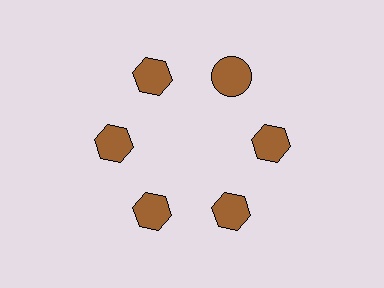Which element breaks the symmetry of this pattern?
The brown circle at roughly the 1 o'clock position breaks the symmetry. All other shapes are brown hexagons.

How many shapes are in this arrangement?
There are 6 shapes arranged in a ring pattern.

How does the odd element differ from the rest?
It has a different shape: circle instead of hexagon.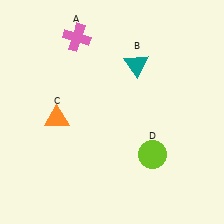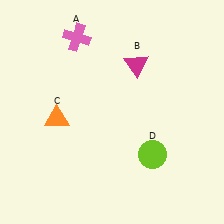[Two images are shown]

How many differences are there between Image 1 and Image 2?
There is 1 difference between the two images.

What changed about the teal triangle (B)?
In Image 1, B is teal. In Image 2, it changed to magenta.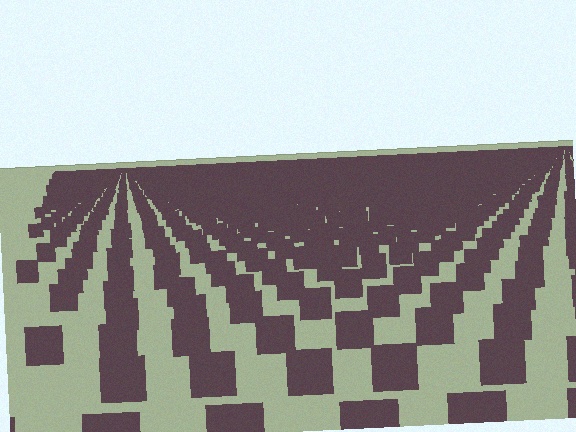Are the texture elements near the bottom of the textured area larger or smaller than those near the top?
Larger. Near the bottom, elements are closer to the viewer and appear at a bigger on-screen size.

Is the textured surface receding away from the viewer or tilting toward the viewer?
The surface is receding away from the viewer. Texture elements get smaller and denser toward the top.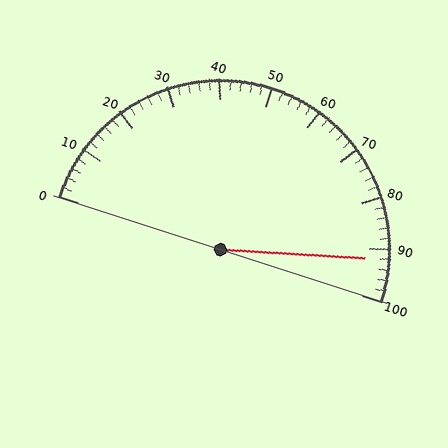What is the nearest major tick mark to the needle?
The nearest major tick mark is 90.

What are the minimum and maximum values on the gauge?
The gauge ranges from 0 to 100.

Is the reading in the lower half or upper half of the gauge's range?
The reading is in the upper half of the range (0 to 100).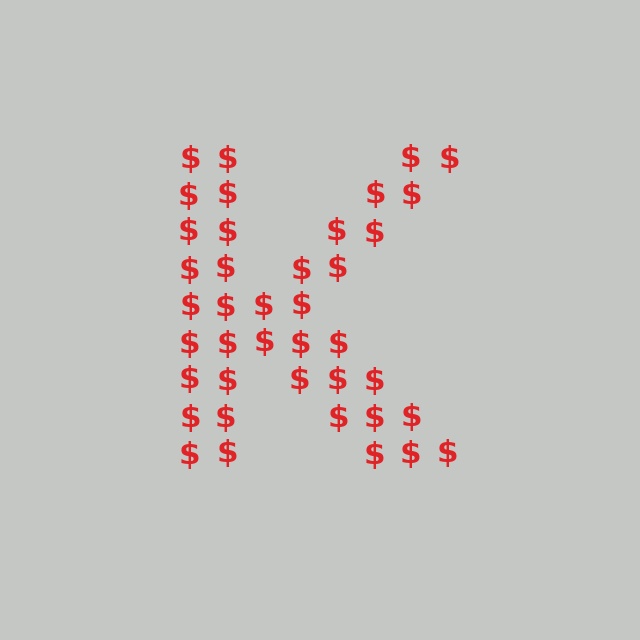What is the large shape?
The large shape is the letter K.